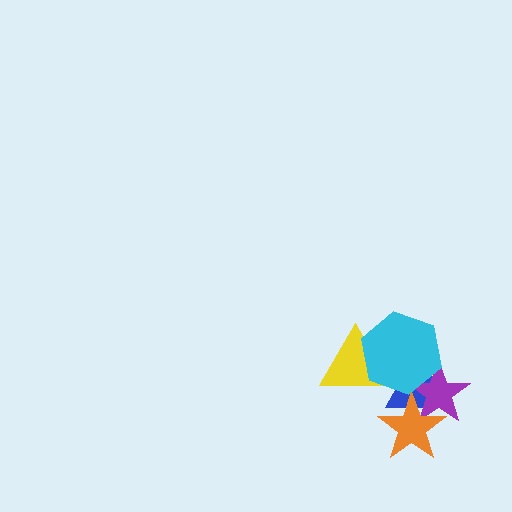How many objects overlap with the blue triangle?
4 objects overlap with the blue triangle.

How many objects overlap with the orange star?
2 objects overlap with the orange star.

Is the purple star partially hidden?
Yes, it is partially covered by another shape.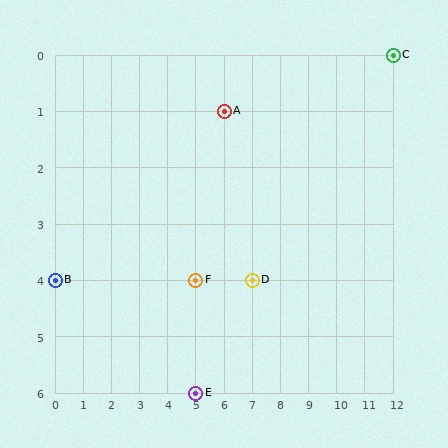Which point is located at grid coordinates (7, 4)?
Point D is at (7, 4).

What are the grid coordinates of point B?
Point B is at grid coordinates (0, 4).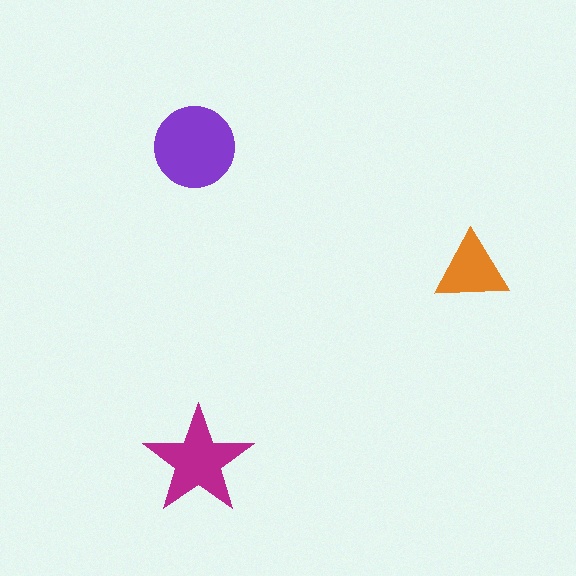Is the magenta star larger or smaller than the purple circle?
Smaller.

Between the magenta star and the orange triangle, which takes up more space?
The magenta star.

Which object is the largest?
The purple circle.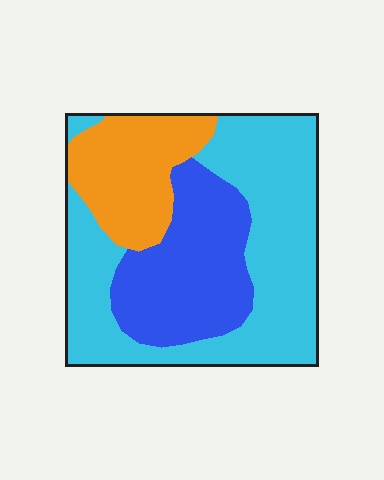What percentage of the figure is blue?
Blue covers roughly 30% of the figure.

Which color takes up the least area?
Orange, at roughly 20%.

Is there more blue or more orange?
Blue.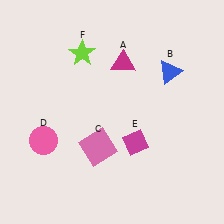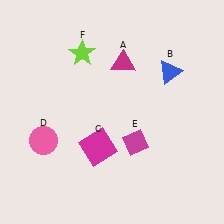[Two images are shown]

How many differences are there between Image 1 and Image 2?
There is 1 difference between the two images.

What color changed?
The square (C) changed from pink in Image 1 to magenta in Image 2.